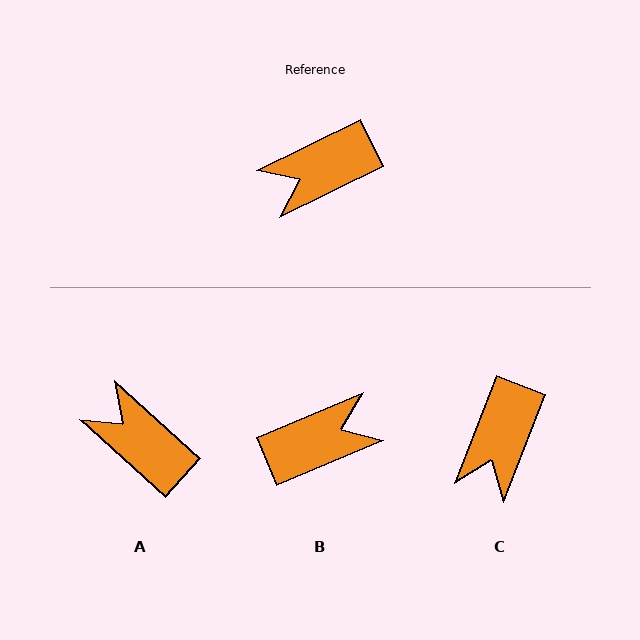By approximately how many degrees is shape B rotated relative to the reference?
Approximately 177 degrees counter-clockwise.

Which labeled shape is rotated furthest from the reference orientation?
B, about 177 degrees away.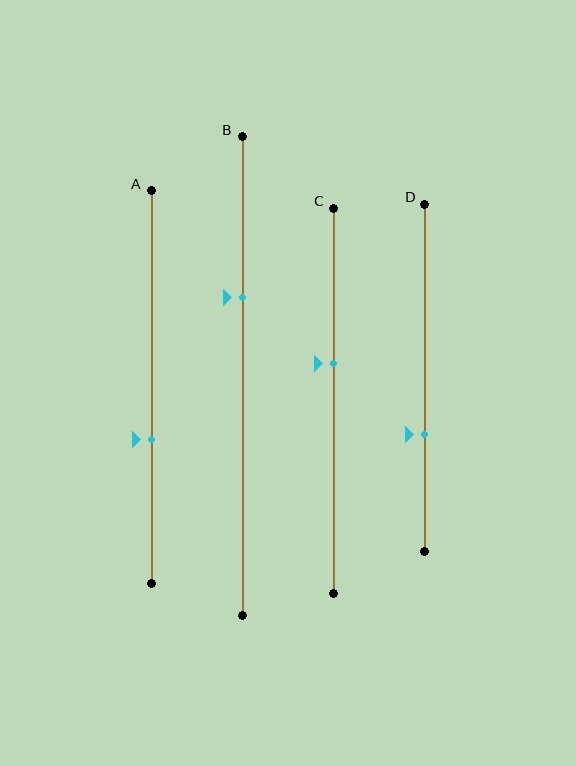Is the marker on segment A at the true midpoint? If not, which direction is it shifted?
No, the marker on segment A is shifted downward by about 13% of the segment length.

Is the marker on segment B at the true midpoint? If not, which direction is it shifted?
No, the marker on segment B is shifted upward by about 16% of the segment length.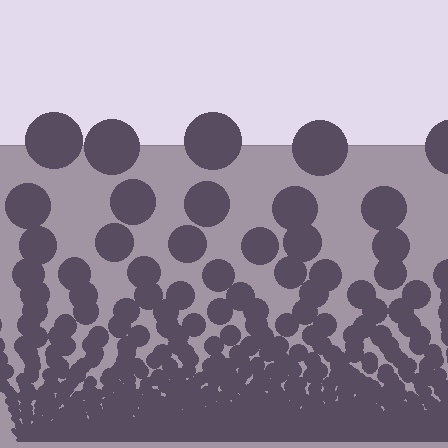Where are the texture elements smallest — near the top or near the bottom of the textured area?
Near the bottom.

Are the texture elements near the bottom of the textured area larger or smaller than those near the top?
Smaller. The gradient is inverted — elements near the bottom are smaller and denser.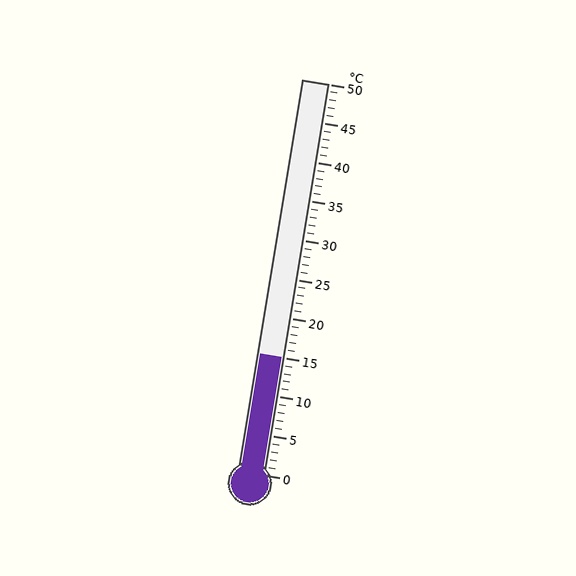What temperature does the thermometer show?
The thermometer shows approximately 15°C.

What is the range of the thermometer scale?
The thermometer scale ranges from 0°C to 50°C.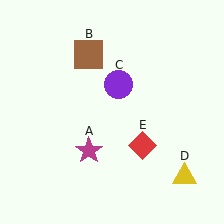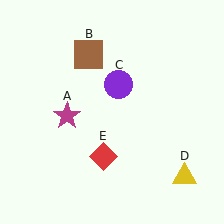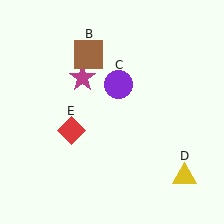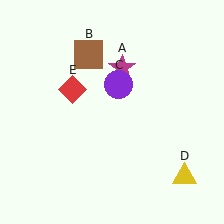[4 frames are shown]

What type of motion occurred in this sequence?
The magenta star (object A), red diamond (object E) rotated clockwise around the center of the scene.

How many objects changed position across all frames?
2 objects changed position: magenta star (object A), red diamond (object E).